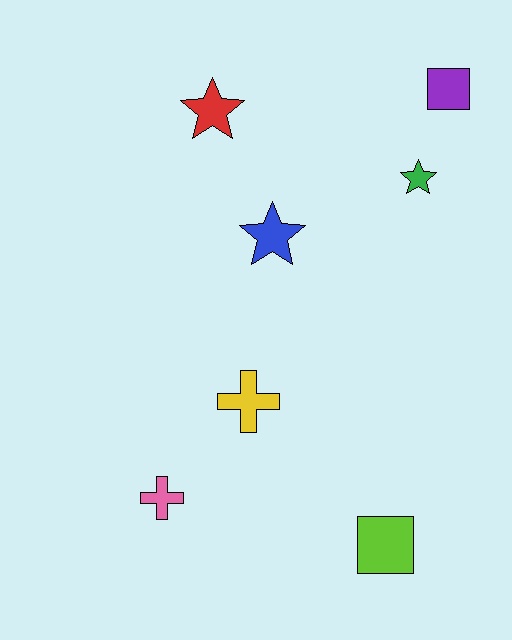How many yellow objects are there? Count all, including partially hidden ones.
There is 1 yellow object.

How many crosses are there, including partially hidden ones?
There are 2 crosses.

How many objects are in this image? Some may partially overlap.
There are 7 objects.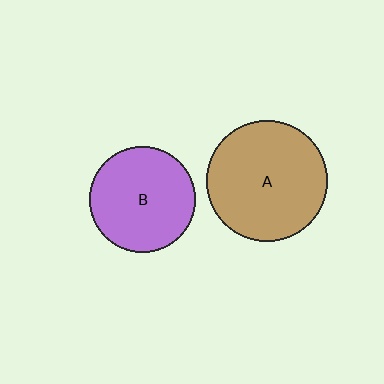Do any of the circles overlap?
No, none of the circles overlap.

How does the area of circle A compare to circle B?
Approximately 1.3 times.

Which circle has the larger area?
Circle A (brown).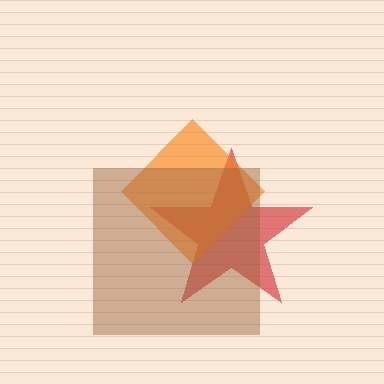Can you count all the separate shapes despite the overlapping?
Yes, there are 3 separate shapes.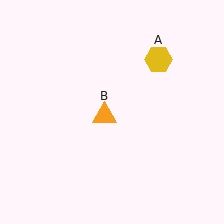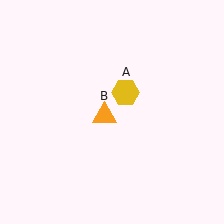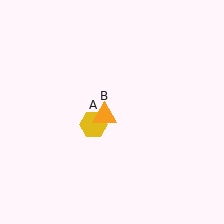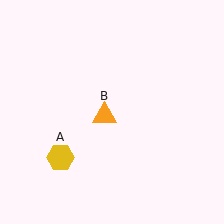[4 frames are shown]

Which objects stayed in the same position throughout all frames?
Orange triangle (object B) remained stationary.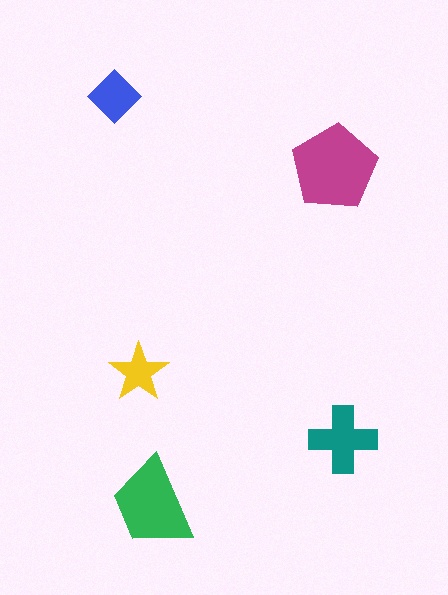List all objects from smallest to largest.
The yellow star, the blue diamond, the teal cross, the green trapezoid, the magenta pentagon.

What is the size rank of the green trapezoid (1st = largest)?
2nd.